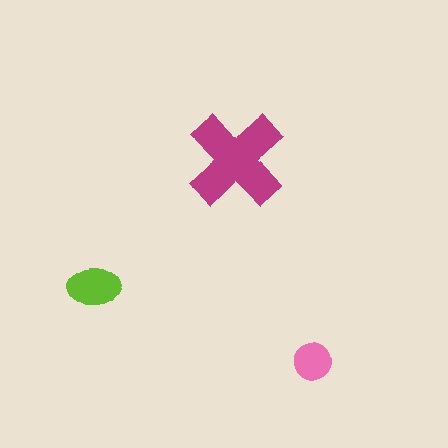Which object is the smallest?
The pink circle.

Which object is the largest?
The magenta cross.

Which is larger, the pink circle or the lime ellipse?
The lime ellipse.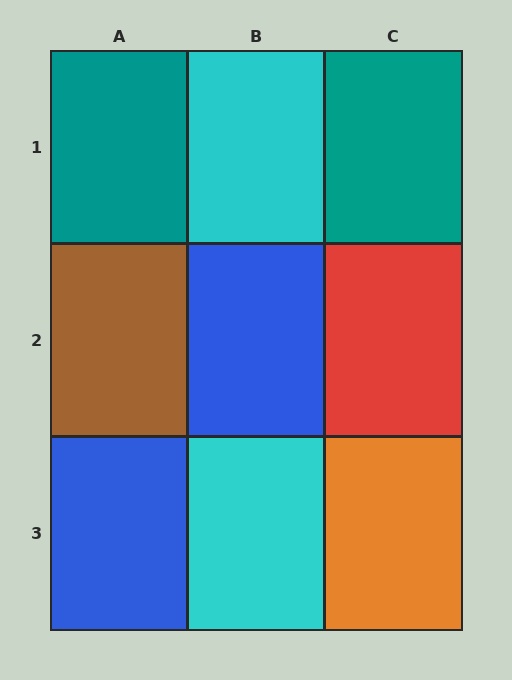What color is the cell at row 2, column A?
Brown.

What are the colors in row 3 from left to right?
Blue, cyan, orange.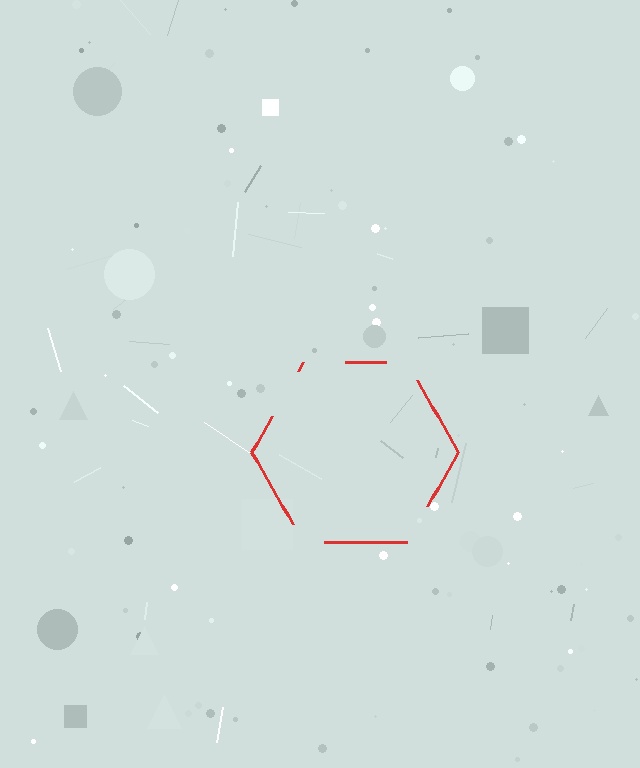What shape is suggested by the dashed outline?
The dashed outline suggests a hexagon.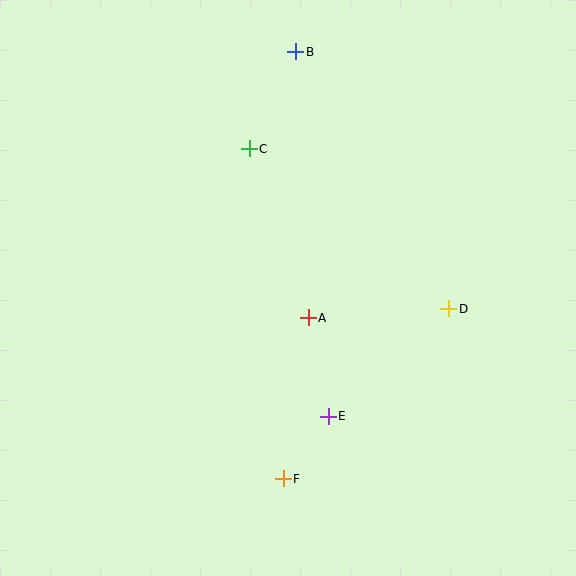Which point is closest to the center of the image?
Point A at (308, 318) is closest to the center.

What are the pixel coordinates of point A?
Point A is at (308, 318).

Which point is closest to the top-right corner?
Point B is closest to the top-right corner.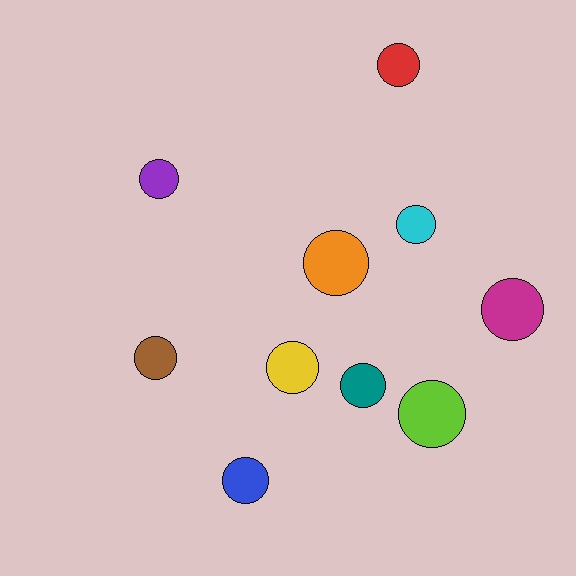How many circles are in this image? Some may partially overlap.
There are 10 circles.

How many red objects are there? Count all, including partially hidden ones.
There is 1 red object.